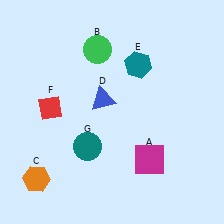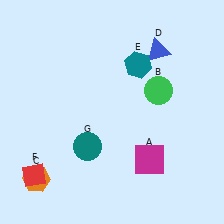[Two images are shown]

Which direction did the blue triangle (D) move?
The blue triangle (D) moved right.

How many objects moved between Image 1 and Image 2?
3 objects moved between the two images.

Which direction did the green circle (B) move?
The green circle (B) moved right.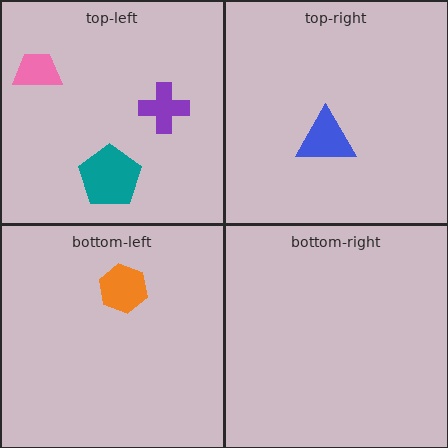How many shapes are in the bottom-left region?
1.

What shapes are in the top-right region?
The blue triangle.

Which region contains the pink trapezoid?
The top-left region.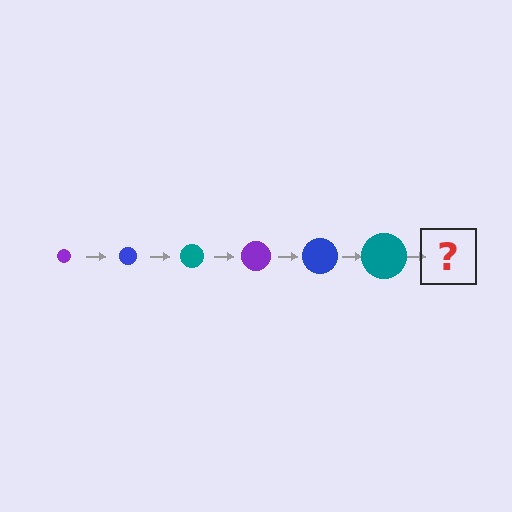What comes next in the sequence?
The next element should be a purple circle, larger than the previous one.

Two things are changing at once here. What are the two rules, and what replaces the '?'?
The two rules are that the circle grows larger each step and the color cycles through purple, blue, and teal. The '?' should be a purple circle, larger than the previous one.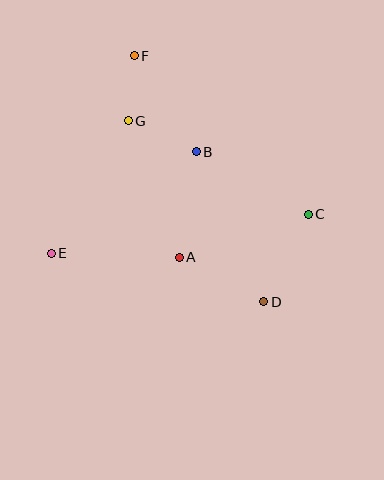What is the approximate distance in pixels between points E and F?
The distance between E and F is approximately 214 pixels.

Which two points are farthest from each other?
Points D and F are farthest from each other.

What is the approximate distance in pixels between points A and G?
The distance between A and G is approximately 146 pixels.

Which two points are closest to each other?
Points F and G are closest to each other.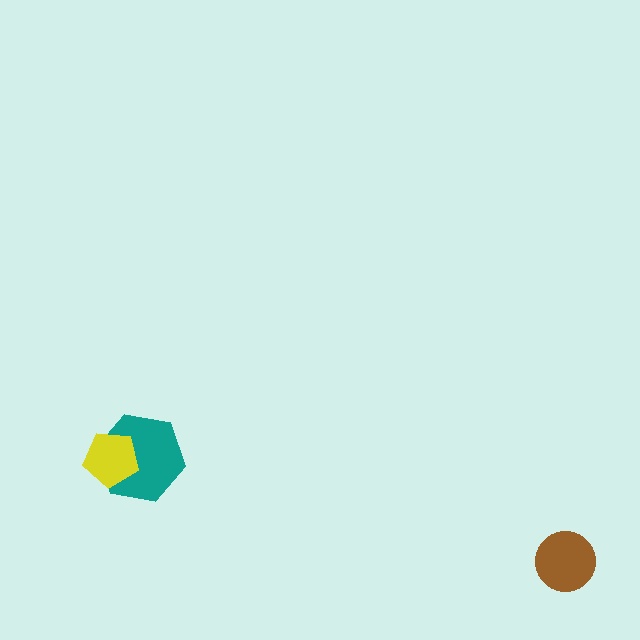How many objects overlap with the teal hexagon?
1 object overlaps with the teal hexagon.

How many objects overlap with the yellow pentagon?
1 object overlaps with the yellow pentagon.